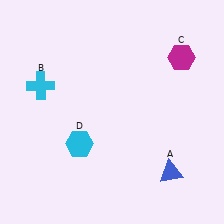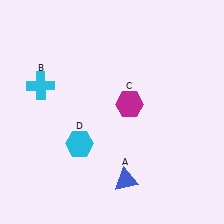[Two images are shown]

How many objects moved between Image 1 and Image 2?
2 objects moved between the two images.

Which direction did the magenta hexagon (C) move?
The magenta hexagon (C) moved left.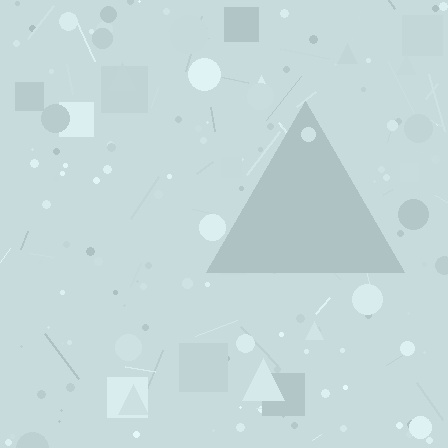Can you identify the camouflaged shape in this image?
The camouflaged shape is a triangle.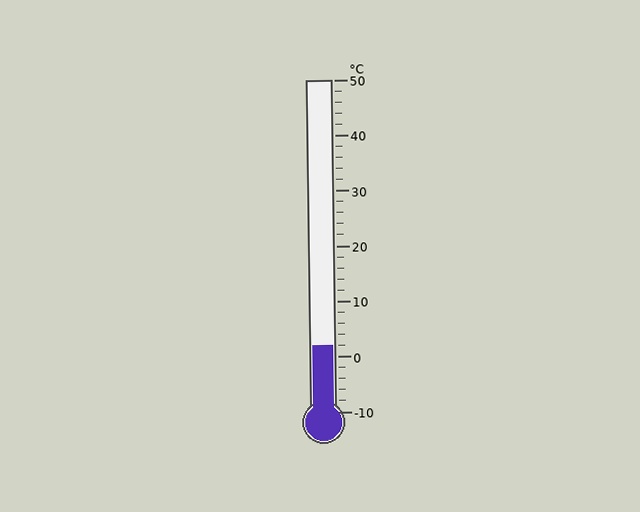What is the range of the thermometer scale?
The thermometer scale ranges from -10°C to 50°C.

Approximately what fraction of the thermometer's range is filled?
The thermometer is filled to approximately 20% of its range.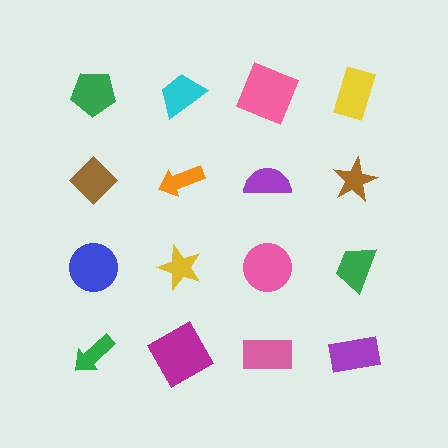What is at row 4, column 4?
A purple rectangle.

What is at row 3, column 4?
A green trapezoid.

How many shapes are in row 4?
4 shapes.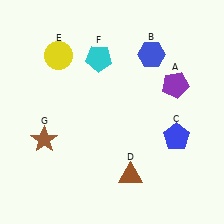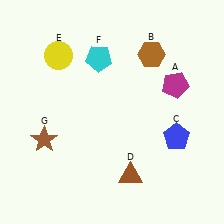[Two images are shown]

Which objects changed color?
A changed from purple to magenta. B changed from blue to brown.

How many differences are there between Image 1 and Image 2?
There are 2 differences between the two images.